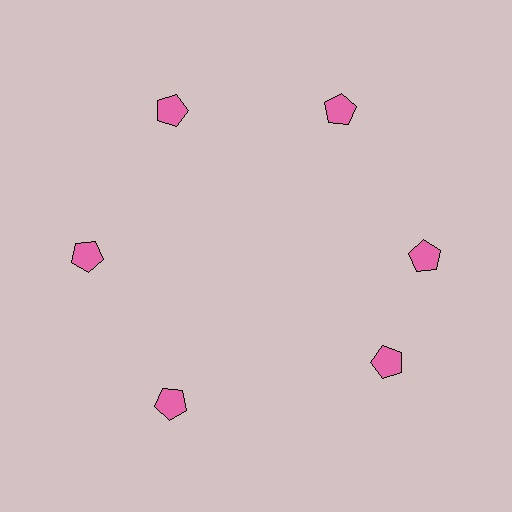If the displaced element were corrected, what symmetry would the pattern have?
It would have 6-fold rotational symmetry — the pattern would map onto itself every 60 degrees.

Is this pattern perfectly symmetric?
No. The 6 pink pentagons are arranged in a ring, but one element near the 5 o'clock position is rotated out of alignment along the ring, breaking the 6-fold rotational symmetry.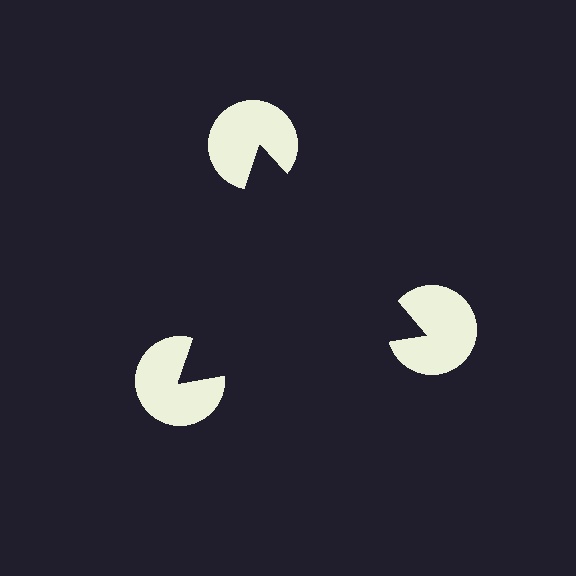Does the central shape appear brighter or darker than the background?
It typically appears slightly darker than the background, even though no actual brightness change is drawn.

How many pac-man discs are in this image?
There are 3 — one at each vertex of the illusory triangle.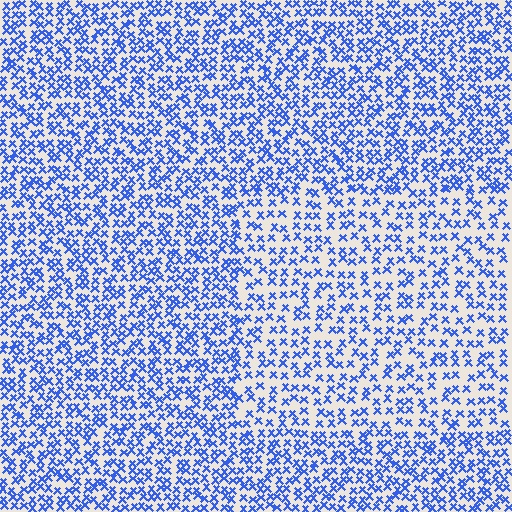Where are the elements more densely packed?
The elements are more densely packed outside the rectangle boundary.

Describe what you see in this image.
The image contains small blue elements arranged at two different densities. A rectangle-shaped region is visible where the elements are less densely packed than the surrounding area.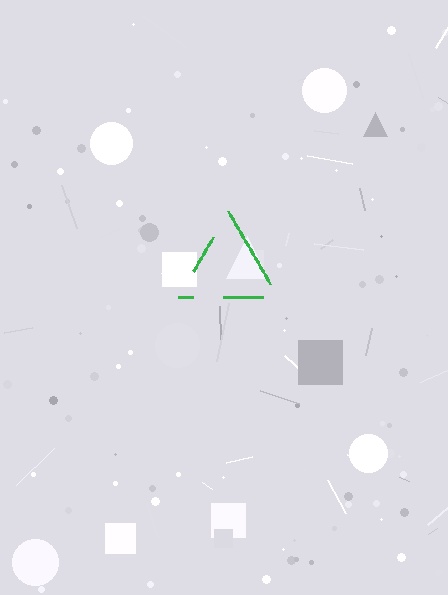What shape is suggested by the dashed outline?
The dashed outline suggests a triangle.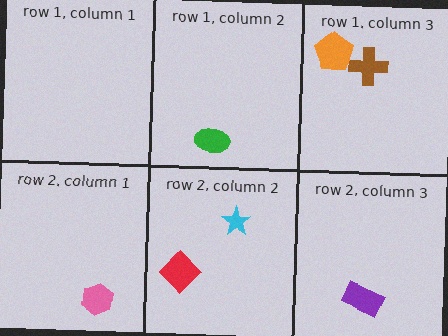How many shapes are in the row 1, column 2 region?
1.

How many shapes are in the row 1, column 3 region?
2.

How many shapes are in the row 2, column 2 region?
2.